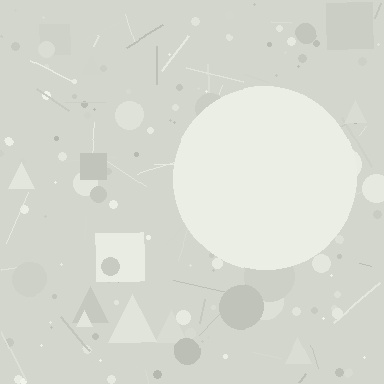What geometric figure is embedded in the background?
A circle is embedded in the background.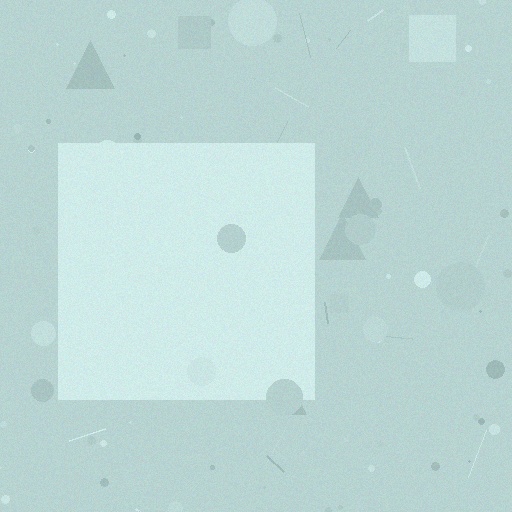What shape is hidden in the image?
A square is hidden in the image.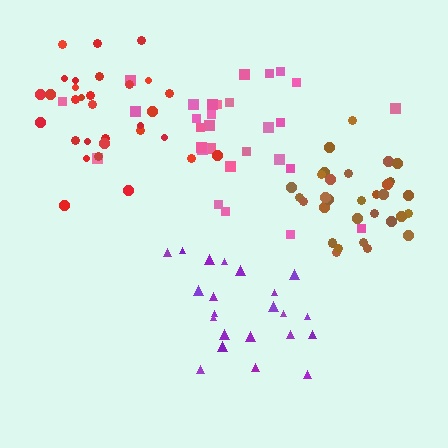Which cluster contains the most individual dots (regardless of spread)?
Brown (32).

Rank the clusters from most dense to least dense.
brown, red, pink, purple.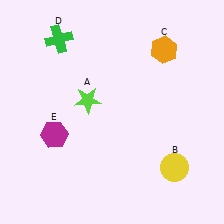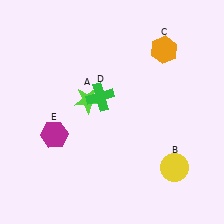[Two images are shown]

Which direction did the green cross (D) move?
The green cross (D) moved down.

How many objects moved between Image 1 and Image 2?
1 object moved between the two images.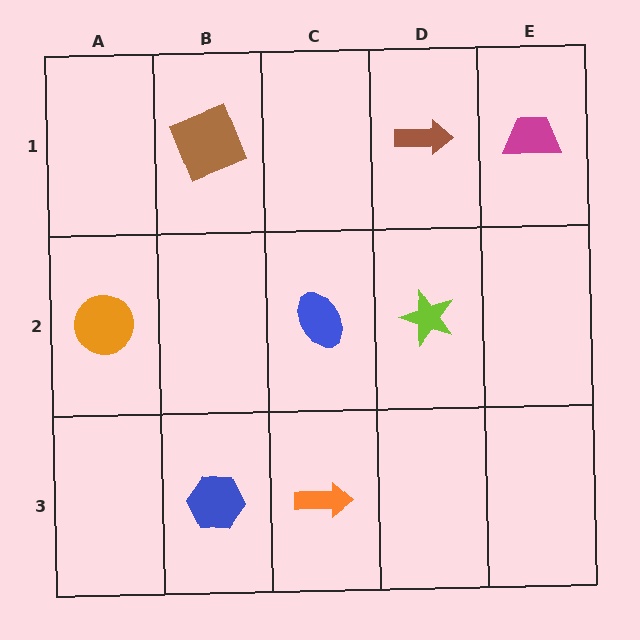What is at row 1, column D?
A brown arrow.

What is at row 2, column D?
A lime star.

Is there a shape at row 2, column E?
No, that cell is empty.